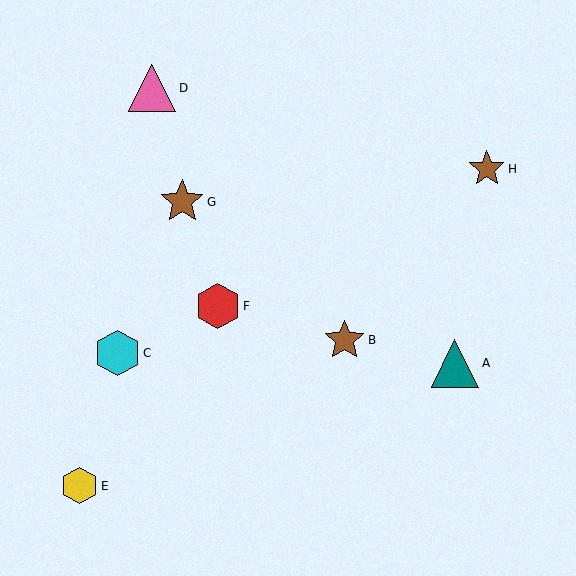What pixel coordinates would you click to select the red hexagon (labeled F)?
Click at (218, 306) to select the red hexagon F.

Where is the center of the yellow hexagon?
The center of the yellow hexagon is at (80, 486).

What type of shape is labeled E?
Shape E is a yellow hexagon.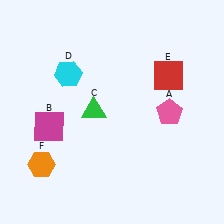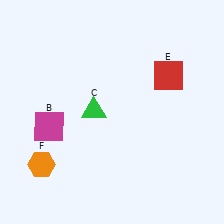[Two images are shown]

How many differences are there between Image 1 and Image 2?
There are 2 differences between the two images.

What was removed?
The pink pentagon (A), the cyan hexagon (D) were removed in Image 2.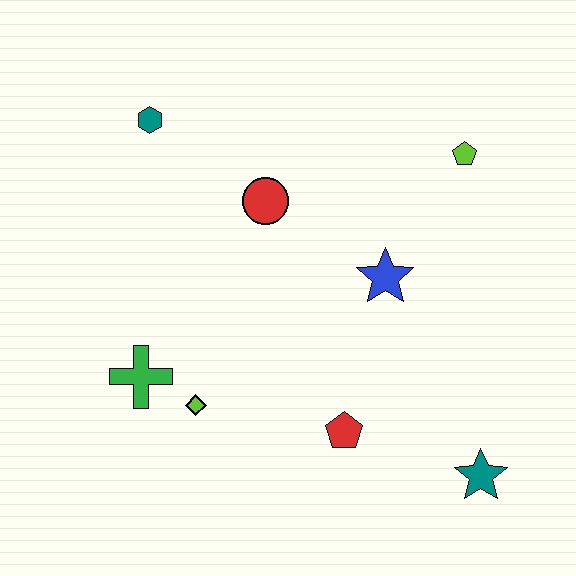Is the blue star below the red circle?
Yes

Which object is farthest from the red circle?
The teal star is farthest from the red circle.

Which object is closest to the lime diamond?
The green cross is closest to the lime diamond.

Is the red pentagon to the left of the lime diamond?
No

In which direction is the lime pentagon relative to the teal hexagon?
The lime pentagon is to the right of the teal hexagon.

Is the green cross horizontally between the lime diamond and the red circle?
No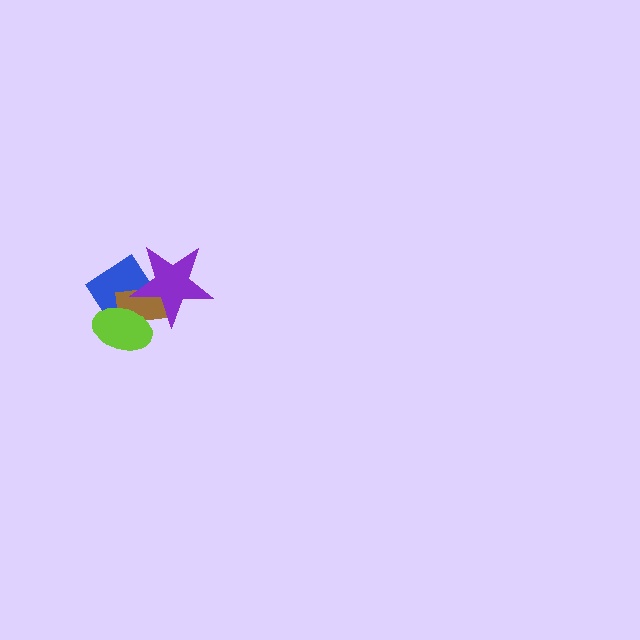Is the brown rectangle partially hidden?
Yes, it is partially covered by another shape.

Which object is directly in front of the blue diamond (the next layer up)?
The brown rectangle is directly in front of the blue diamond.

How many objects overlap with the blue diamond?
3 objects overlap with the blue diamond.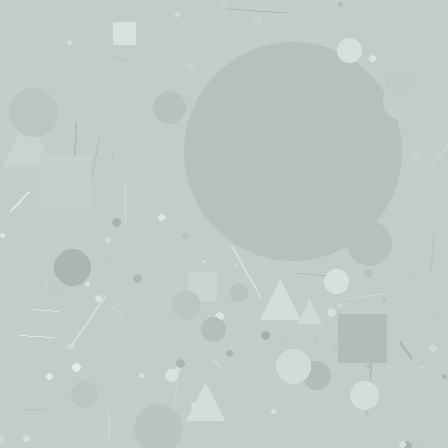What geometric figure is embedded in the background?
A circle is embedded in the background.